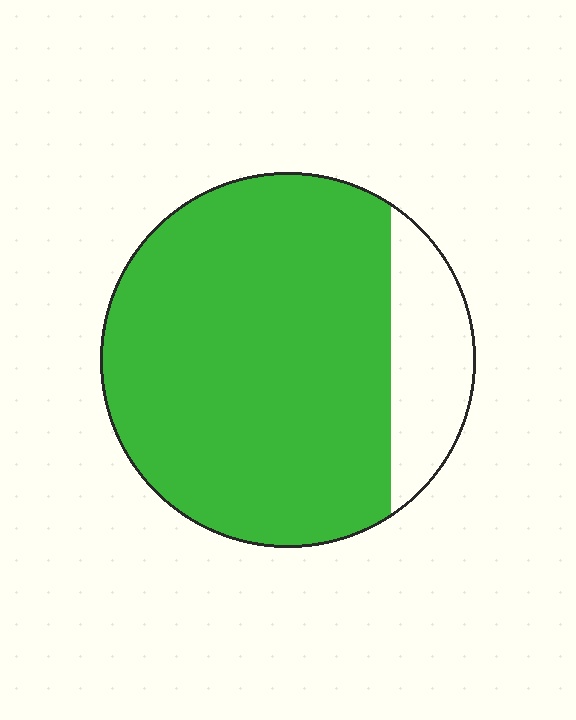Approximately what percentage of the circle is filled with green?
Approximately 85%.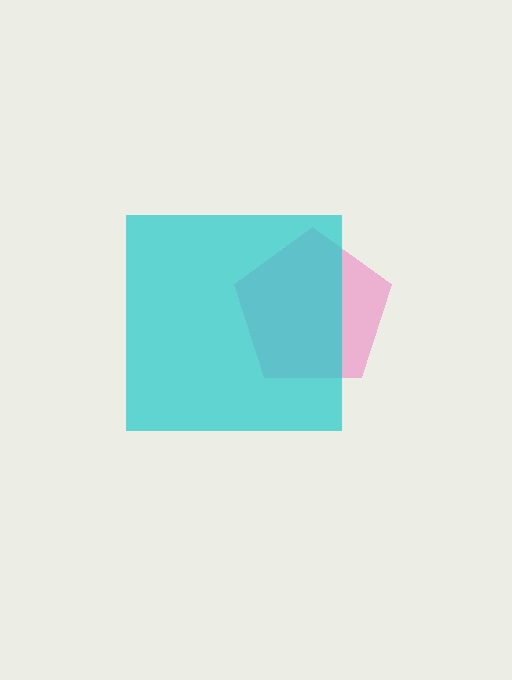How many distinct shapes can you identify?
There are 2 distinct shapes: a pink pentagon, a cyan square.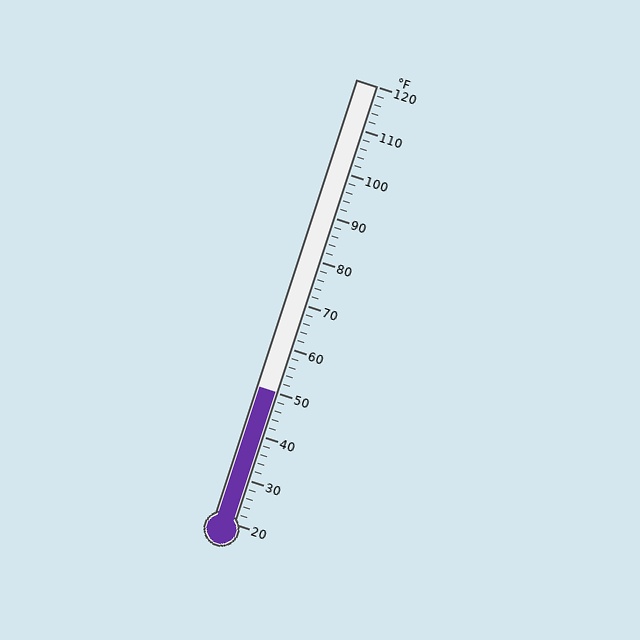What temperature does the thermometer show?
The thermometer shows approximately 50°F.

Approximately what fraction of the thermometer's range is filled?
The thermometer is filled to approximately 30% of its range.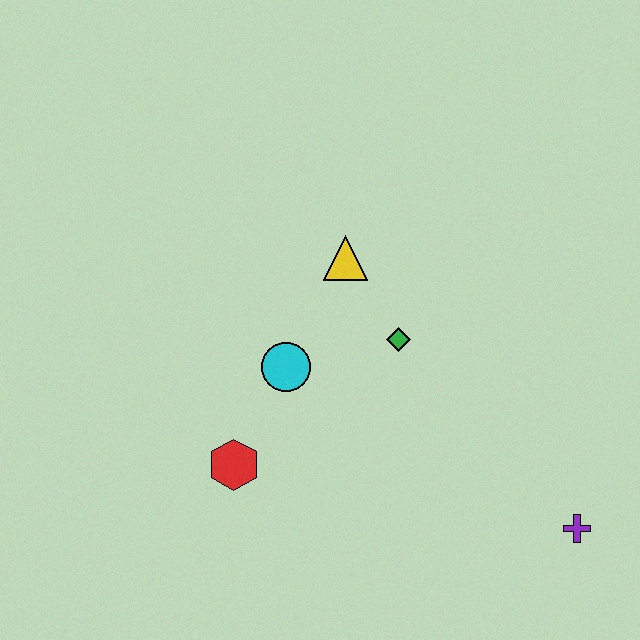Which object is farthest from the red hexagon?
The purple cross is farthest from the red hexagon.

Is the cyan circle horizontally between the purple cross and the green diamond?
No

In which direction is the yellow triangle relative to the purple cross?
The yellow triangle is above the purple cross.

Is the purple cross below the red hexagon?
Yes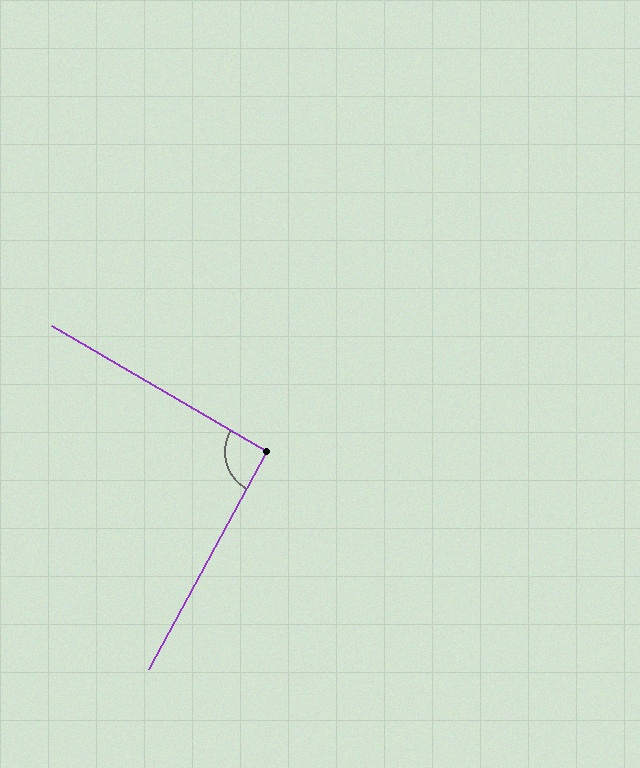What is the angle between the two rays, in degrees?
Approximately 92 degrees.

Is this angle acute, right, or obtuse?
It is approximately a right angle.